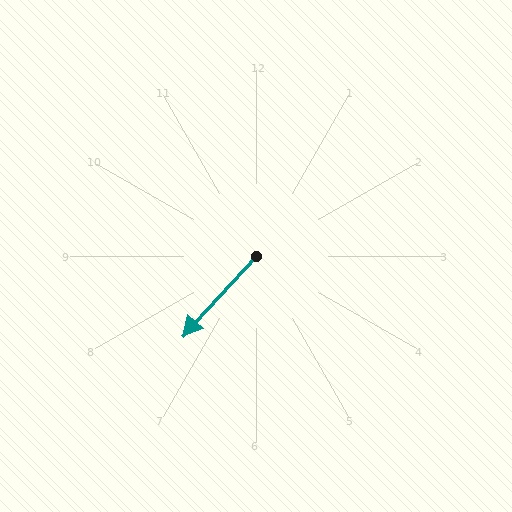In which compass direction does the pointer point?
Southwest.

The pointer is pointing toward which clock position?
Roughly 7 o'clock.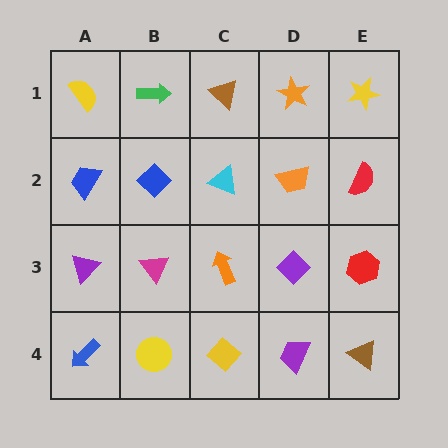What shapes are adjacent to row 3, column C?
A cyan triangle (row 2, column C), a yellow diamond (row 4, column C), a magenta triangle (row 3, column B), a purple diamond (row 3, column D).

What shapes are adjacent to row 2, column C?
A brown triangle (row 1, column C), an orange arrow (row 3, column C), a blue diamond (row 2, column B), an orange trapezoid (row 2, column D).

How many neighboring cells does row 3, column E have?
3.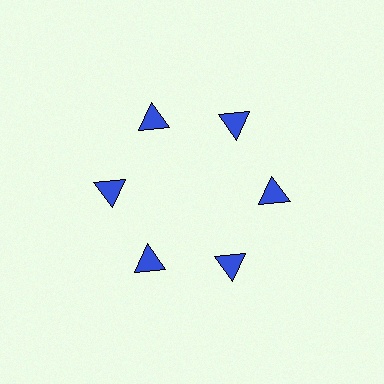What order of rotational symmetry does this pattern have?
This pattern has 6-fold rotational symmetry.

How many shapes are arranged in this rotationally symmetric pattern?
There are 6 shapes, arranged in 6 groups of 1.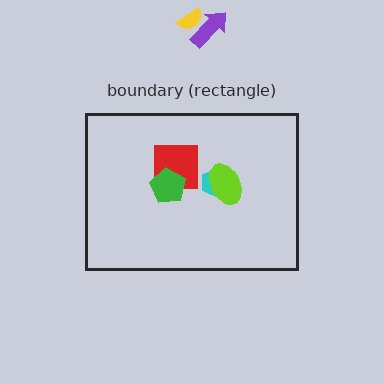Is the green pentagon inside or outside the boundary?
Inside.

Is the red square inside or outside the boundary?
Inside.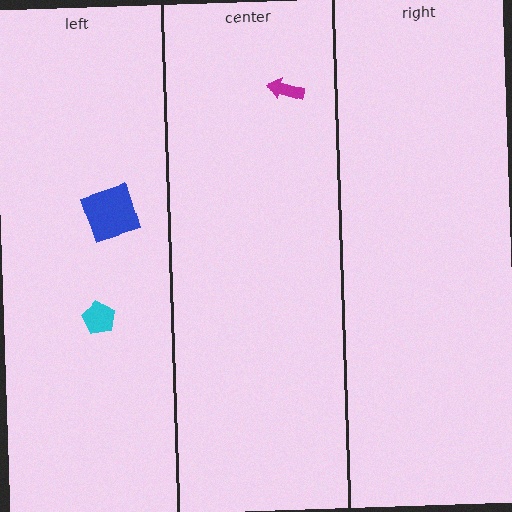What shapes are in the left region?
The cyan pentagon, the blue square.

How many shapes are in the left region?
2.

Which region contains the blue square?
The left region.